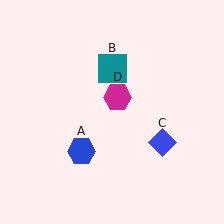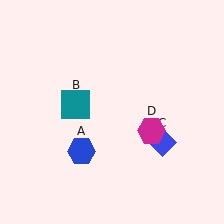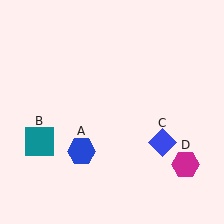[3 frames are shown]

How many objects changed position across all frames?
2 objects changed position: teal square (object B), magenta hexagon (object D).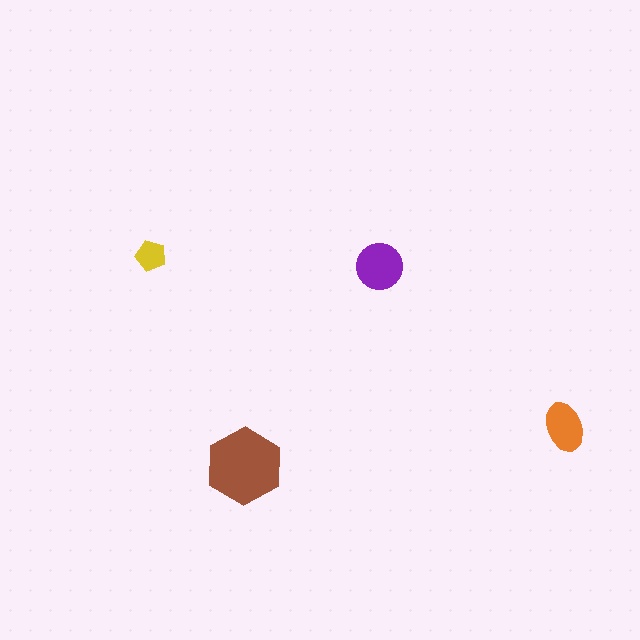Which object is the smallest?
The yellow pentagon.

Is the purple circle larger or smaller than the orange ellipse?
Larger.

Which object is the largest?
The brown hexagon.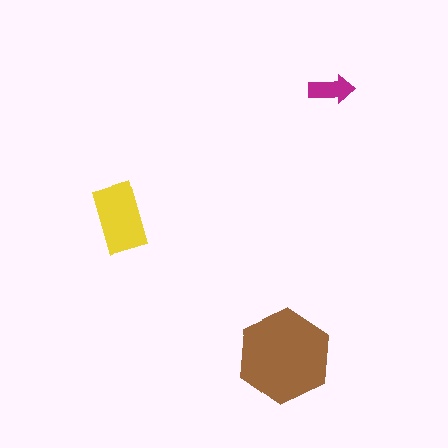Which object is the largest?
The brown hexagon.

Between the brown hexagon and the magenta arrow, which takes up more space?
The brown hexagon.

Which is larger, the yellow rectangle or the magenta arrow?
The yellow rectangle.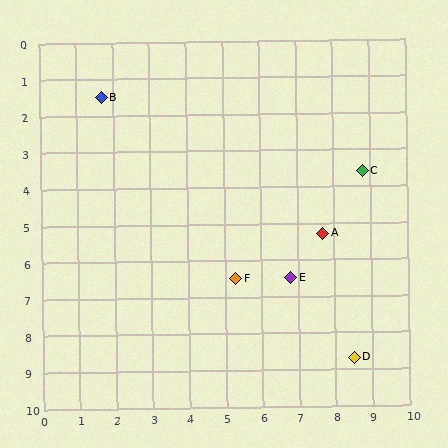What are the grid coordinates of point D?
Point D is at approximately (8.5, 8.7).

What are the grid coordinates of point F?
Point F is at approximately (5.3, 6.5).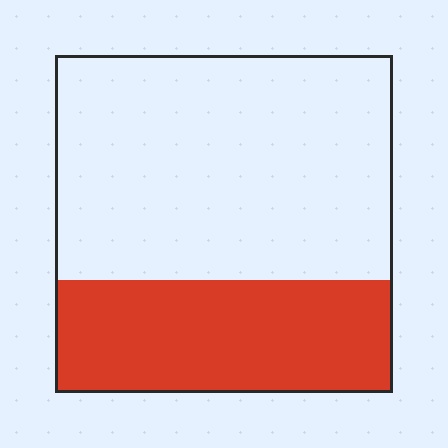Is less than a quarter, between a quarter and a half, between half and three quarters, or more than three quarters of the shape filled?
Between a quarter and a half.